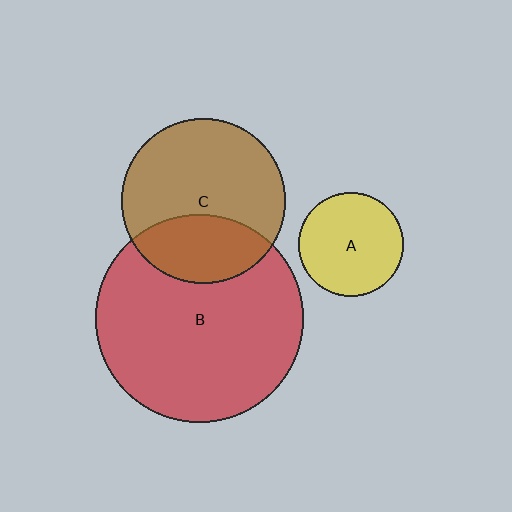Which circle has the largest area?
Circle B (red).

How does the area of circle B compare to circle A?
Approximately 4.0 times.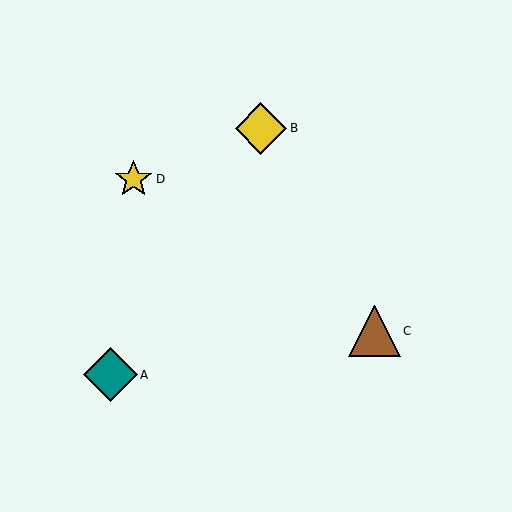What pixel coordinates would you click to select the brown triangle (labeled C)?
Click at (374, 331) to select the brown triangle C.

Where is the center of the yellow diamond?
The center of the yellow diamond is at (261, 128).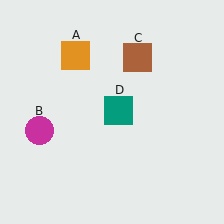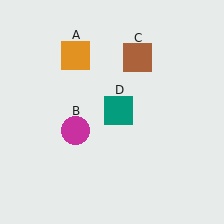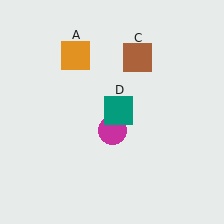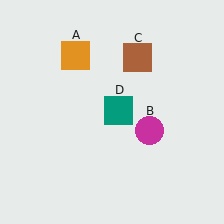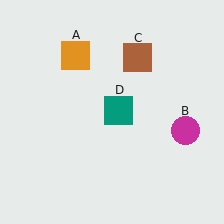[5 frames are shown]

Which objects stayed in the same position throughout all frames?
Orange square (object A) and brown square (object C) and teal square (object D) remained stationary.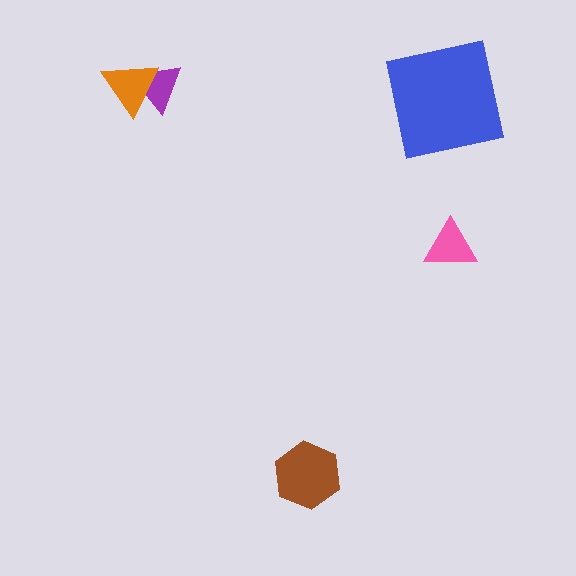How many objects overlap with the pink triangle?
0 objects overlap with the pink triangle.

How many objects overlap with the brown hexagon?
0 objects overlap with the brown hexagon.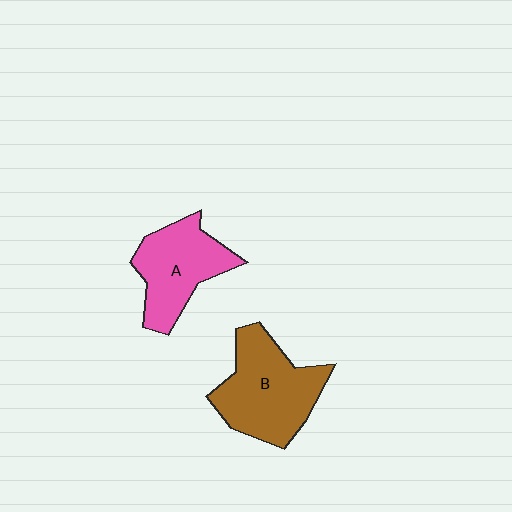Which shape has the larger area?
Shape B (brown).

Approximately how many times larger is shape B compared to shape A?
Approximately 1.3 times.